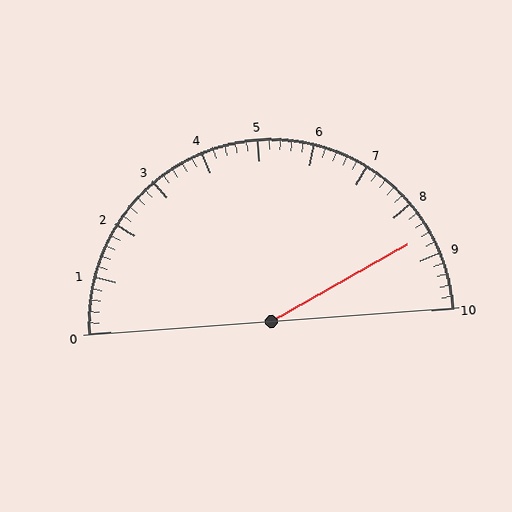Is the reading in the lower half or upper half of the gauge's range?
The reading is in the upper half of the range (0 to 10).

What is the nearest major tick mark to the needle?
The nearest major tick mark is 9.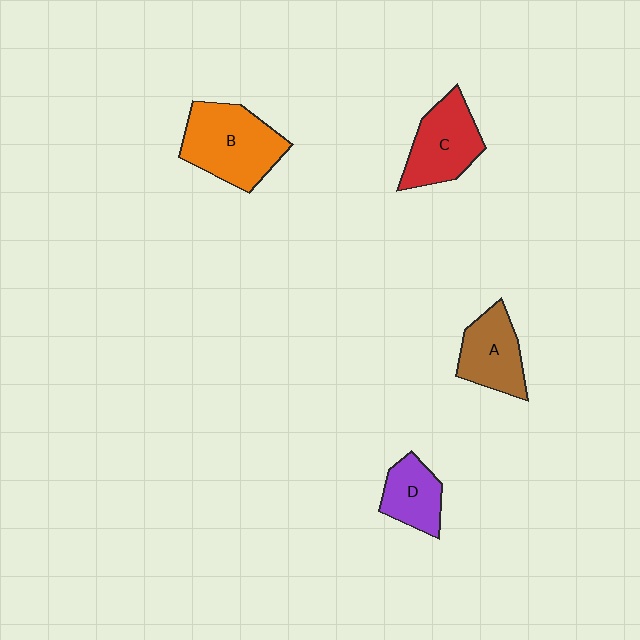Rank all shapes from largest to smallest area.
From largest to smallest: B (orange), C (red), A (brown), D (purple).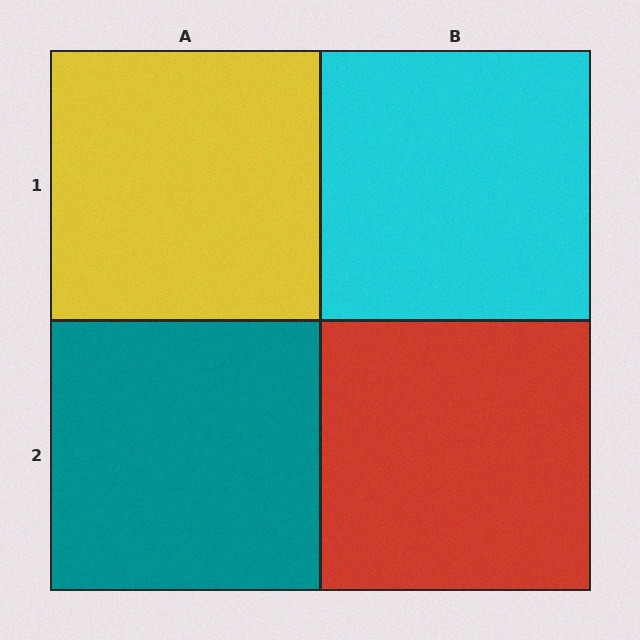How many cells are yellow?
1 cell is yellow.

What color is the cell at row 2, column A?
Teal.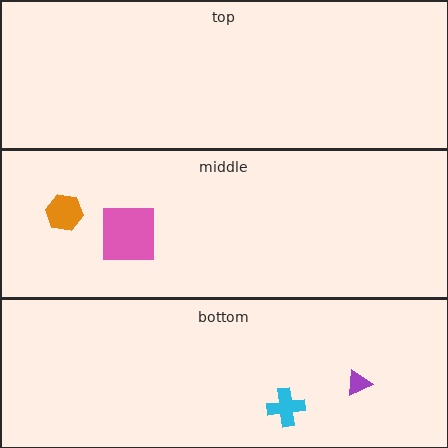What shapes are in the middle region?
The orange hexagon, the pink square.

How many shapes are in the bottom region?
2.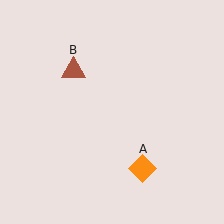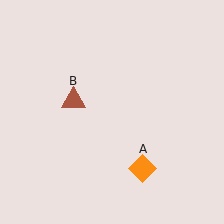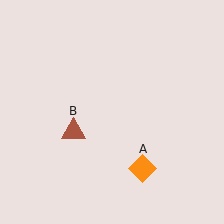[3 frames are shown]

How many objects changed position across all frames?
1 object changed position: brown triangle (object B).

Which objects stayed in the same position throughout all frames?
Orange diamond (object A) remained stationary.